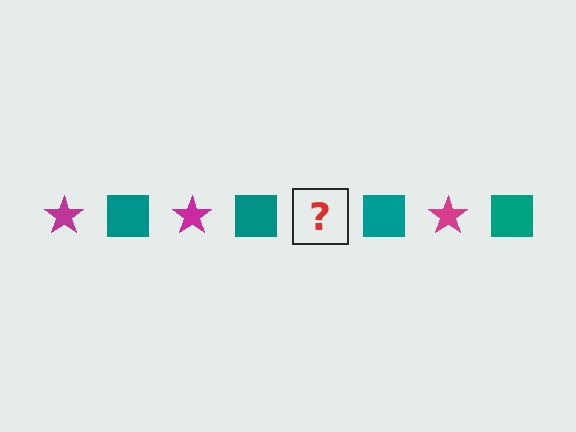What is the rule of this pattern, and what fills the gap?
The rule is that the pattern alternates between magenta star and teal square. The gap should be filled with a magenta star.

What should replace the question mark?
The question mark should be replaced with a magenta star.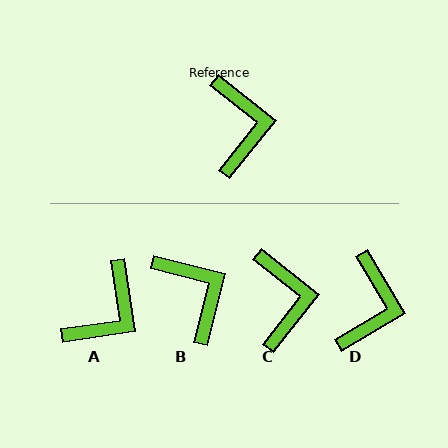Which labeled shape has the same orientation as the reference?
C.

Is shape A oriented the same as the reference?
No, it is off by about 43 degrees.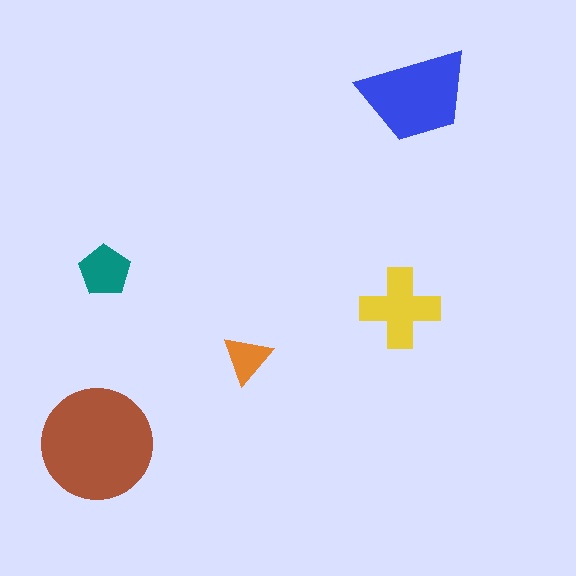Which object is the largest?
The brown circle.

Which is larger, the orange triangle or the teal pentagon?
The teal pentagon.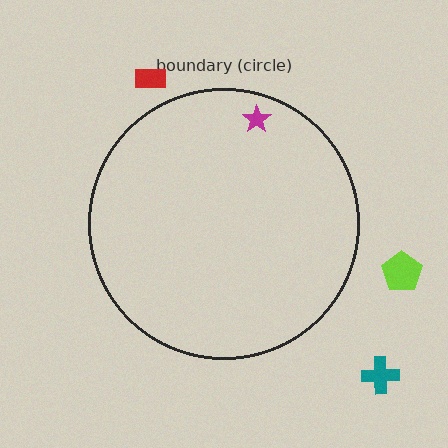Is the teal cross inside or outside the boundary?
Outside.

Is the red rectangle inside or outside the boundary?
Outside.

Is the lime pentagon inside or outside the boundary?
Outside.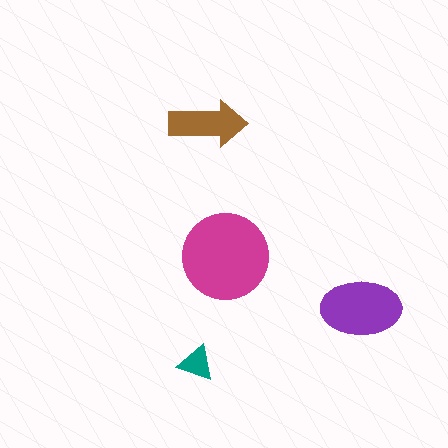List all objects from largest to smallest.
The magenta circle, the purple ellipse, the brown arrow, the teal triangle.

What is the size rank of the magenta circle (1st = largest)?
1st.